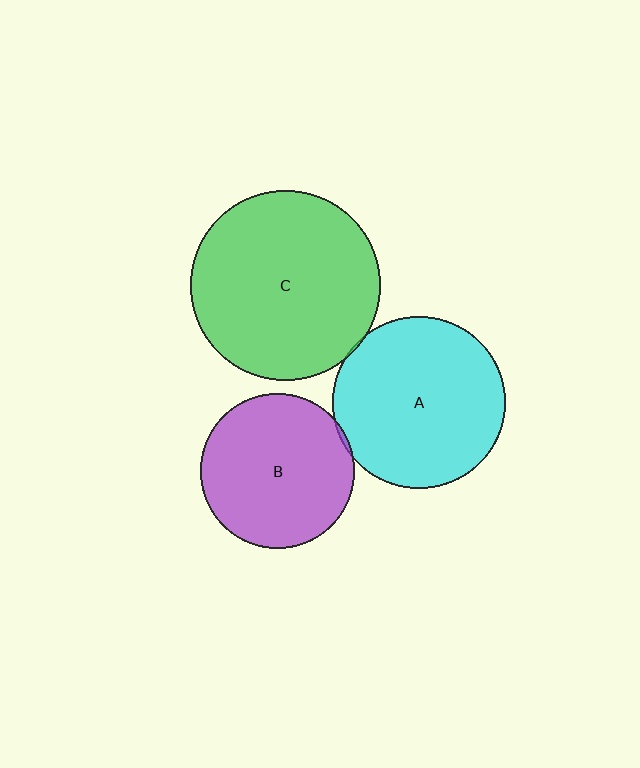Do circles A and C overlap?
Yes.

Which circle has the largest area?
Circle C (green).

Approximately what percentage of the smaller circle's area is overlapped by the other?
Approximately 5%.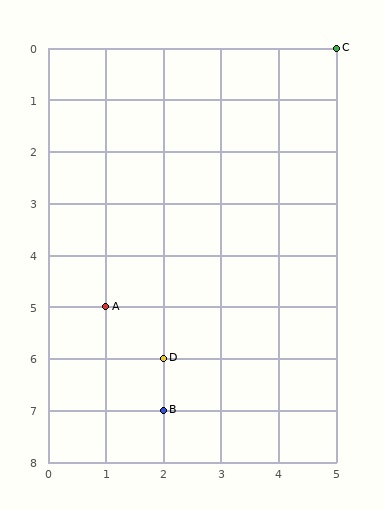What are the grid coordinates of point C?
Point C is at grid coordinates (5, 0).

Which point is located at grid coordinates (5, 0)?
Point C is at (5, 0).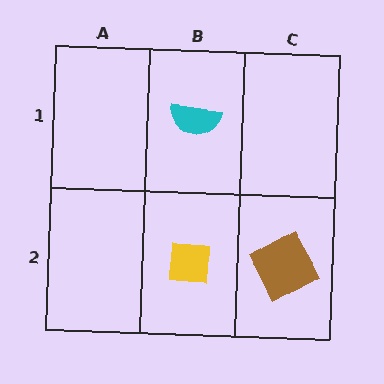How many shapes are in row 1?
1 shape.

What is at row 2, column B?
A yellow square.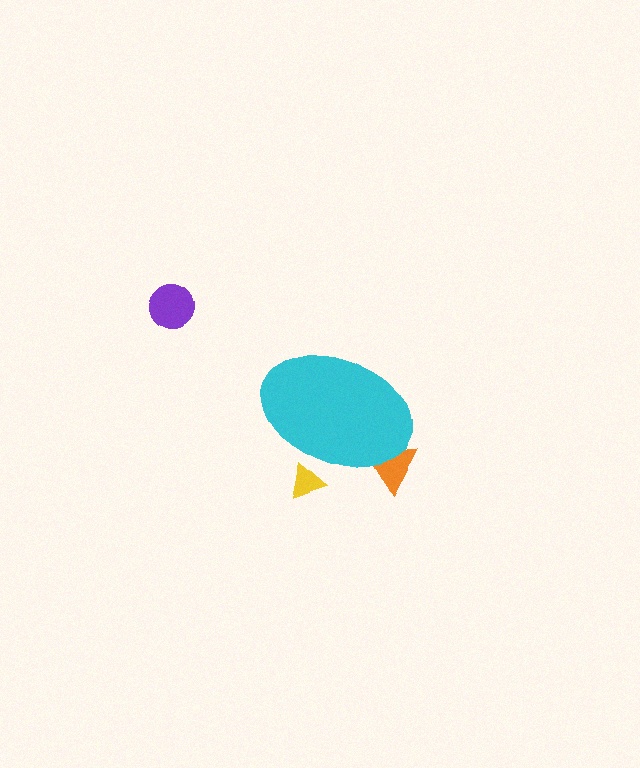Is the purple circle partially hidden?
No, the purple circle is fully visible.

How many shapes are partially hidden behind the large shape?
2 shapes are partially hidden.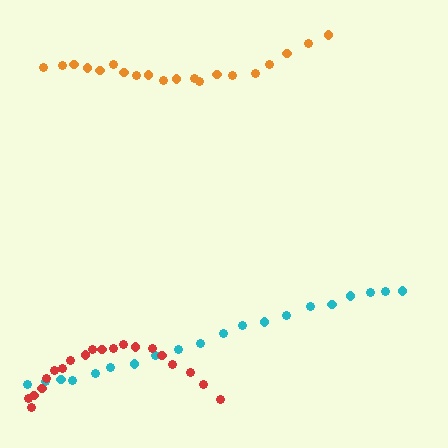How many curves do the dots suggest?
There are 3 distinct paths.